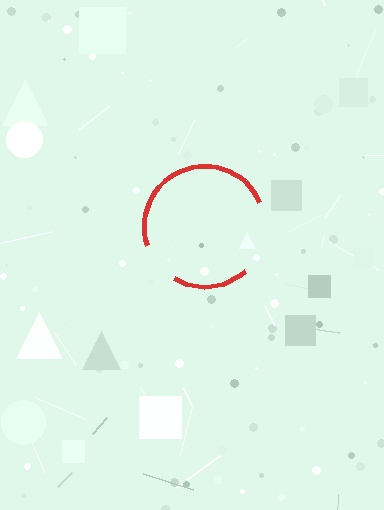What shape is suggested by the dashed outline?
The dashed outline suggests a circle.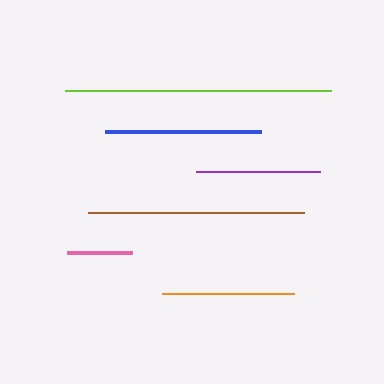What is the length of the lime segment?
The lime segment is approximately 266 pixels long.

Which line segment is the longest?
The lime line is the longest at approximately 266 pixels.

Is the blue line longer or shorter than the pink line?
The blue line is longer than the pink line.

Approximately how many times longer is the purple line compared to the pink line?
The purple line is approximately 1.9 times the length of the pink line.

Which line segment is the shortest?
The pink line is the shortest at approximately 65 pixels.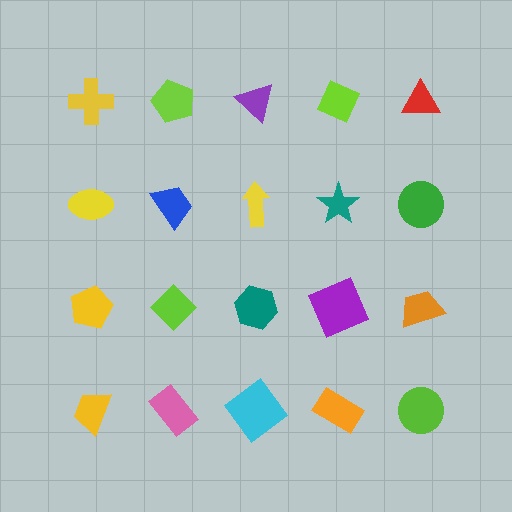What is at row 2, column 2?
A blue trapezoid.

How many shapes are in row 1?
5 shapes.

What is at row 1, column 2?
A lime pentagon.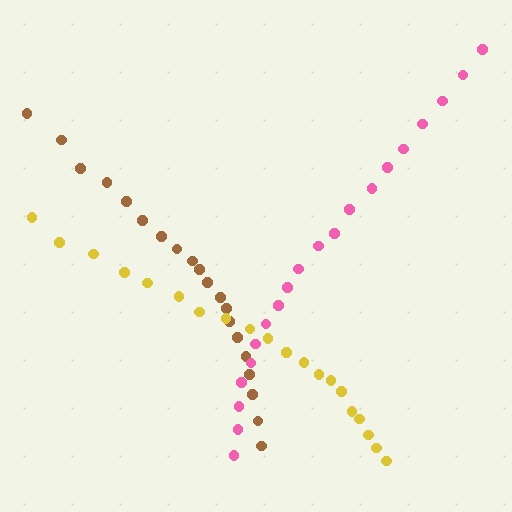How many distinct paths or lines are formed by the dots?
There are 3 distinct paths.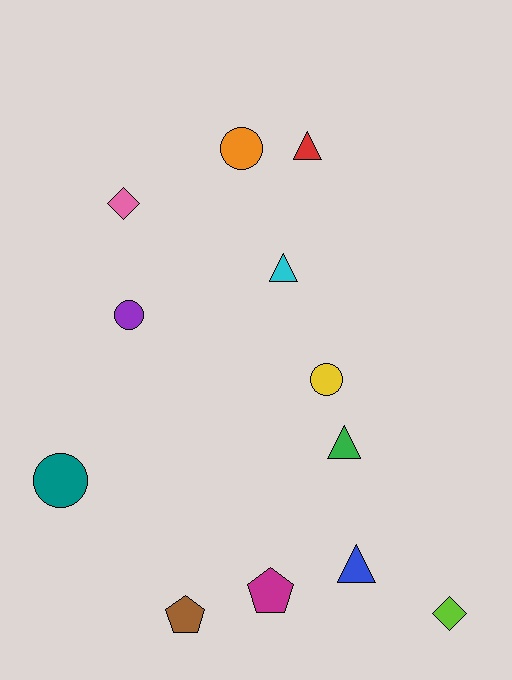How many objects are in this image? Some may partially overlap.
There are 12 objects.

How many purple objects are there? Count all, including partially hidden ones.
There is 1 purple object.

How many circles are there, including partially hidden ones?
There are 4 circles.